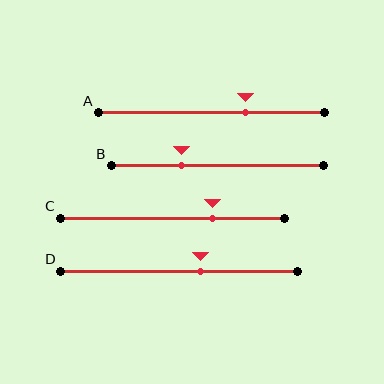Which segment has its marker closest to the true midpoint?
Segment D has its marker closest to the true midpoint.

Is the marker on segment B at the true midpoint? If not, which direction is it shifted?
No, the marker on segment B is shifted to the left by about 17% of the segment length.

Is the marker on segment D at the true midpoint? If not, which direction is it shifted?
No, the marker on segment D is shifted to the right by about 9% of the segment length.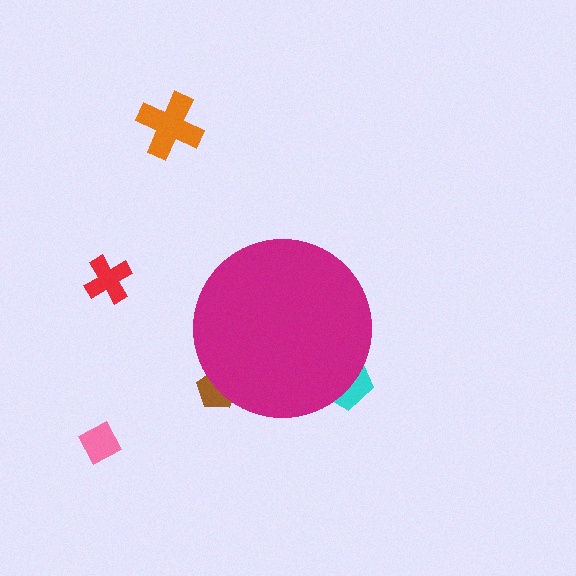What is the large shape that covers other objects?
A magenta circle.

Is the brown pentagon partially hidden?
Yes, the brown pentagon is partially hidden behind the magenta circle.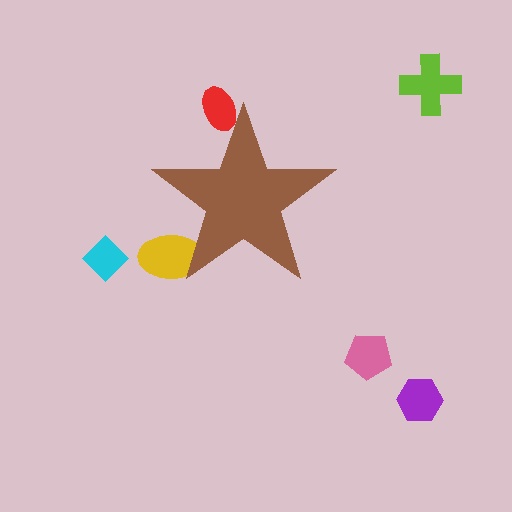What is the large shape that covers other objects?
A brown star.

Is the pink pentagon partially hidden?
No, the pink pentagon is fully visible.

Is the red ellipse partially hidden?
Yes, the red ellipse is partially hidden behind the brown star.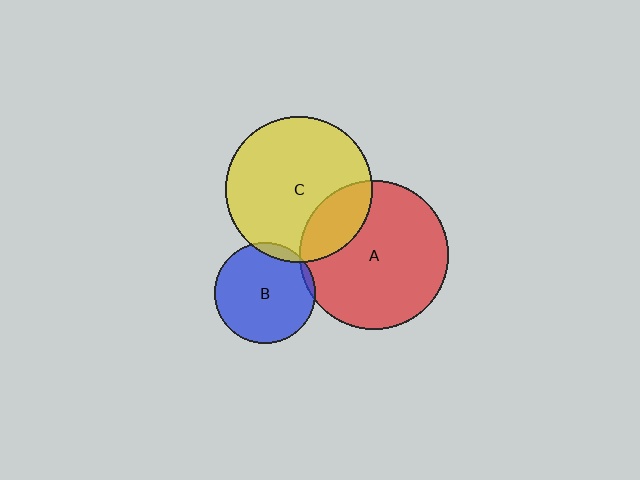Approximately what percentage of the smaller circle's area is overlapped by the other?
Approximately 5%.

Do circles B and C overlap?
Yes.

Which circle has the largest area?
Circle A (red).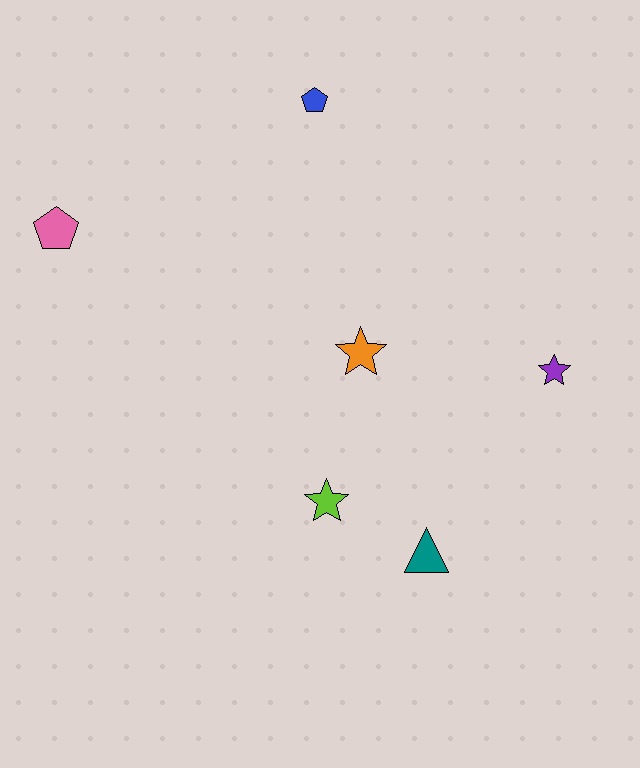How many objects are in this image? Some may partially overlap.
There are 6 objects.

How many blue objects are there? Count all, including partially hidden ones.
There is 1 blue object.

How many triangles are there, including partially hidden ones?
There is 1 triangle.